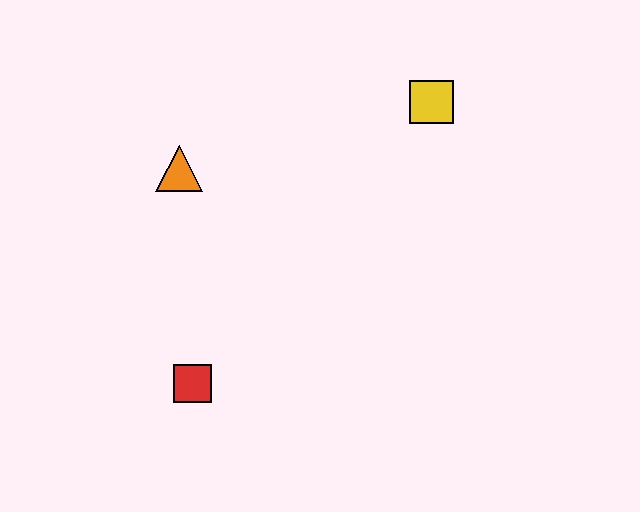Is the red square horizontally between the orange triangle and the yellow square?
Yes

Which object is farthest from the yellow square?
The red square is farthest from the yellow square.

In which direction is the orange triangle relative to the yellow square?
The orange triangle is to the left of the yellow square.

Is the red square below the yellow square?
Yes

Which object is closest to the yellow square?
The orange triangle is closest to the yellow square.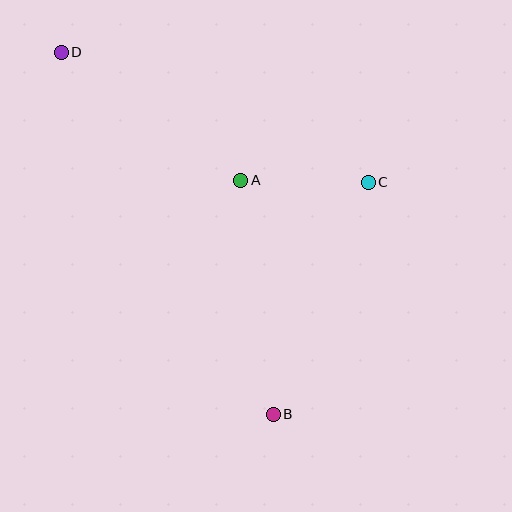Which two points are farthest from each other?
Points B and D are farthest from each other.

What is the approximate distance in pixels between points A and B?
The distance between A and B is approximately 236 pixels.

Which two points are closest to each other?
Points A and C are closest to each other.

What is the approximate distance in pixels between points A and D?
The distance between A and D is approximately 220 pixels.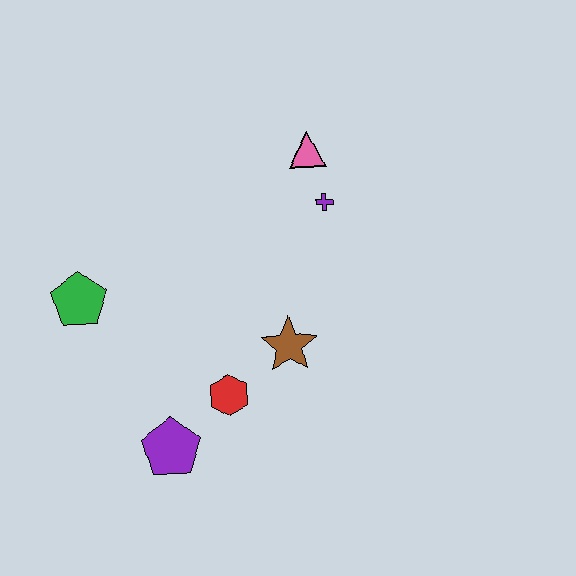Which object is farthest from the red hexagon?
The pink triangle is farthest from the red hexagon.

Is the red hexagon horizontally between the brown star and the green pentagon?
Yes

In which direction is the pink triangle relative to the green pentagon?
The pink triangle is to the right of the green pentagon.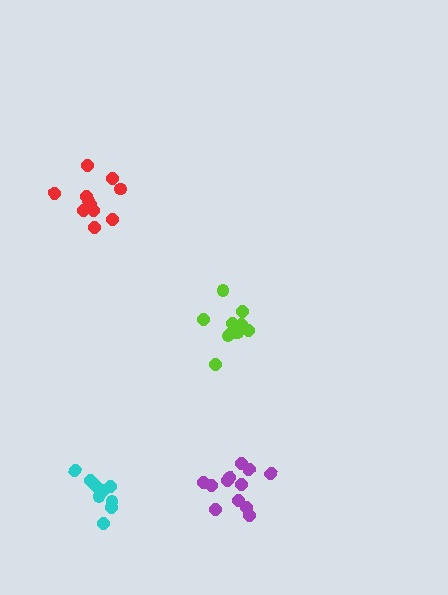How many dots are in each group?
Group 1: 12 dots, Group 2: 11 dots, Group 3: 11 dots, Group 4: 10 dots (44 total).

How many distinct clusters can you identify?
There are 4 distinct clusters.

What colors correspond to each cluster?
The clusters are colored: purple, lime, red, cyan.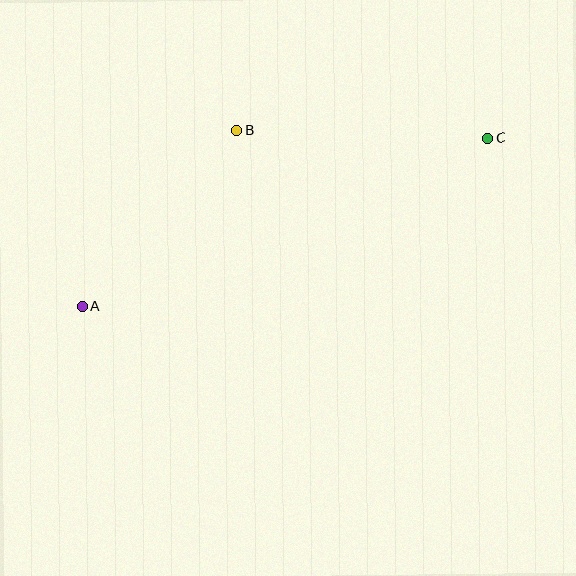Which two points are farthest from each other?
Points A and C are farthest from each other.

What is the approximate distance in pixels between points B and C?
The distance between B and C is approximately 251 pixels.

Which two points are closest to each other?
Points A and B are closest to each other.